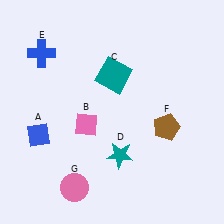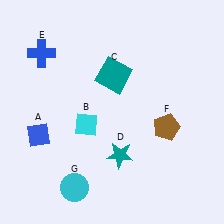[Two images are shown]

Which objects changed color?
B changed from pink to cyan. G changed from pink to cyan.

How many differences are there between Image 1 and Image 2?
There are 2 differences between the two images.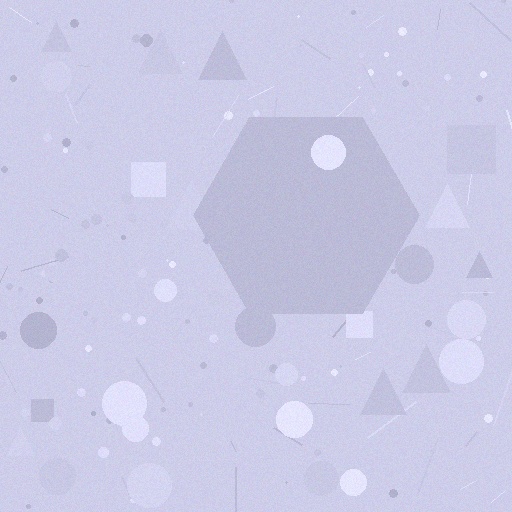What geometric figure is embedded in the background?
A hexagon is embedded in the background.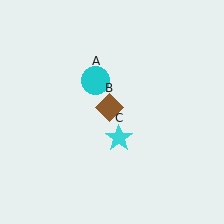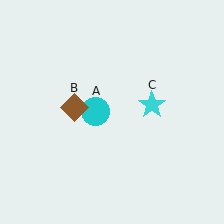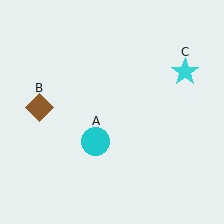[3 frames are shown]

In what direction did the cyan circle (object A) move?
The cyan circle (object A) moved down.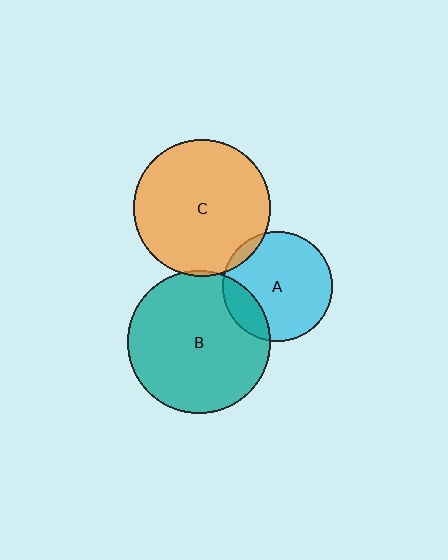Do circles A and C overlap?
Yes.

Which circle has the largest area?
Circle B (teal).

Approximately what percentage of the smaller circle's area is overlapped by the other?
Approximately 5%.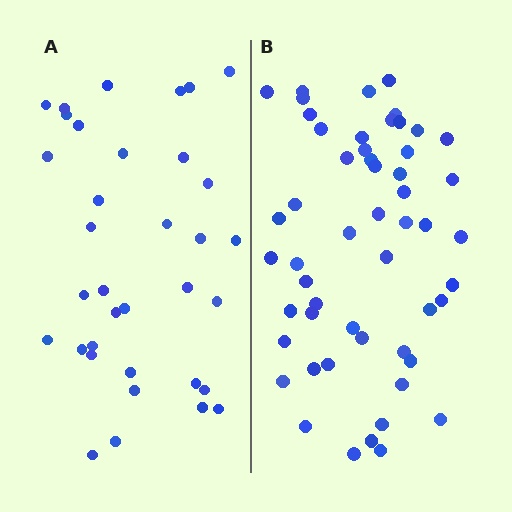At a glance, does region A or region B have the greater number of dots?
Region B (the right region) has more dots.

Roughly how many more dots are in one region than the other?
Region B has approximately 20 more dots than region A.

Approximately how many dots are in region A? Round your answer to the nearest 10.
About 40 dots. (The exact count is 35, which rounds to 40.)